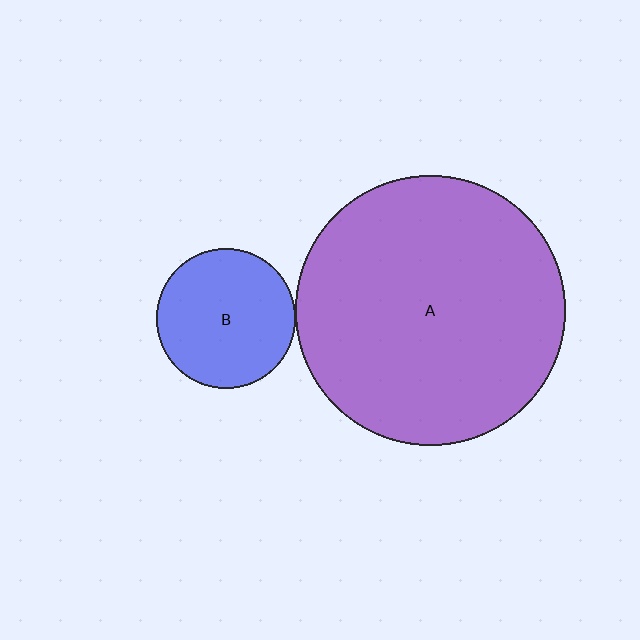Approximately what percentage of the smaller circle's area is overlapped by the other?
Approximately 5%.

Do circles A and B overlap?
Yes.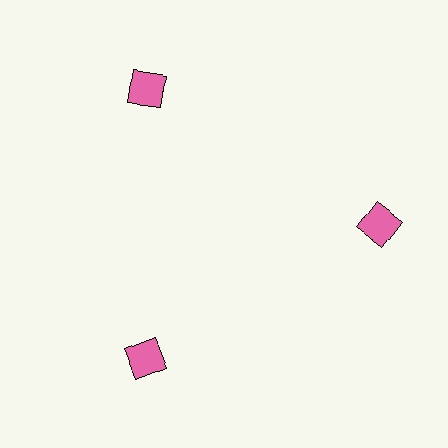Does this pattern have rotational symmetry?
Yes, this pattern has 3-fold rotational symmetry. It looks the same after rotating 120 degrees around the center.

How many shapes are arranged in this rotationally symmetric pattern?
There are 3 shapes, arranged in 3 groups of 1.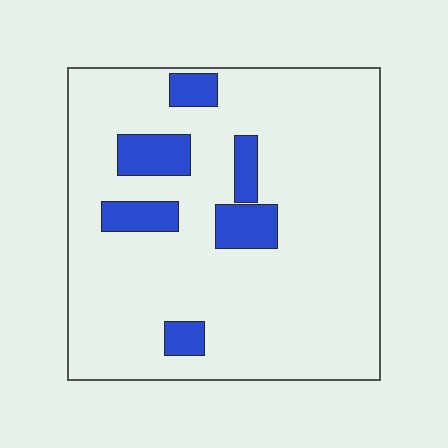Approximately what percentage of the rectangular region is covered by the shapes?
Approximately 15%.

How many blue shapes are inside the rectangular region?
6.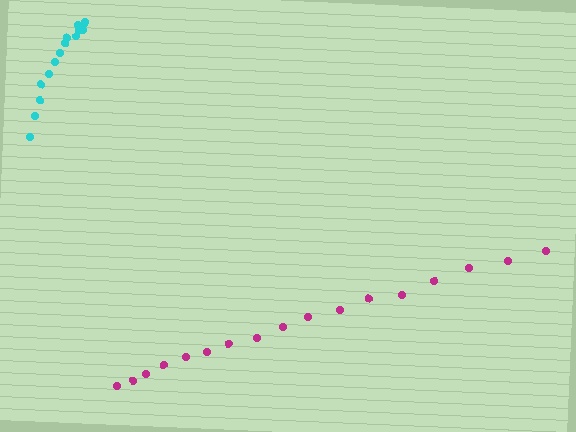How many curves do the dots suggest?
There are 2 distinct paths.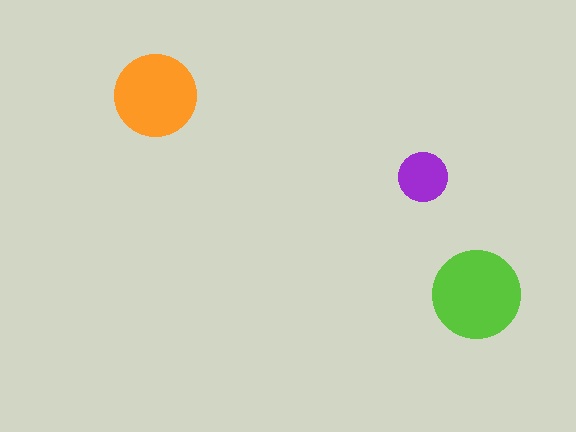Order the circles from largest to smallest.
the lime one, the orange one, the purple one.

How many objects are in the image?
There are 3 objects in the image.